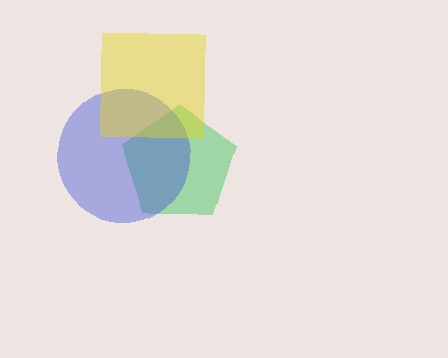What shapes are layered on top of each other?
The layered shapes are: a green pentagon, a blue circle, a yellow square.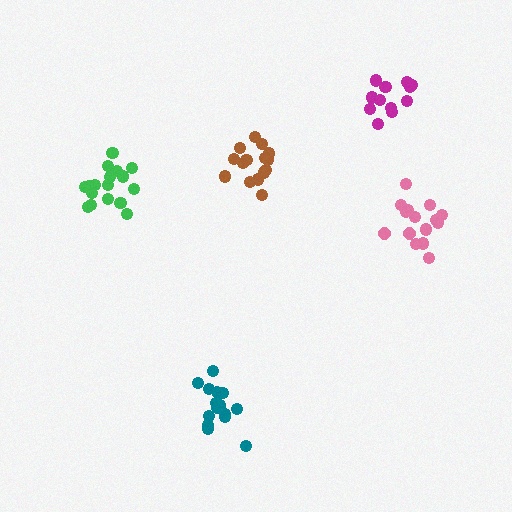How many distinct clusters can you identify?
There are 5 distinct clusters.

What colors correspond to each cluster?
The clusters are colored: brown, magenta, pink, teal, green.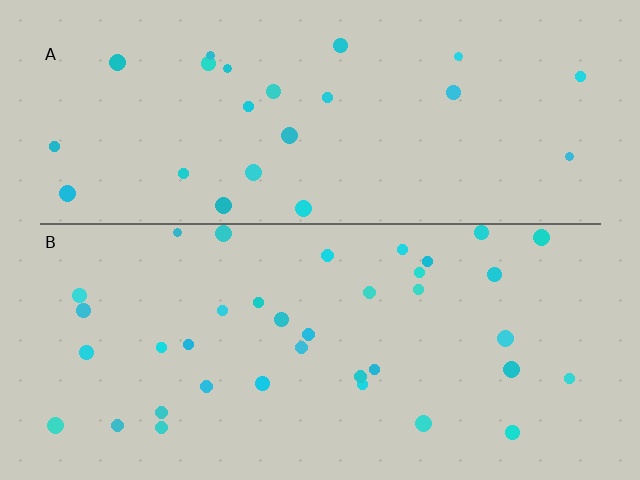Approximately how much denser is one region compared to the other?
Approximately 1.6× — region B over region A.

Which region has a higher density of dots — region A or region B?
B (the bottom).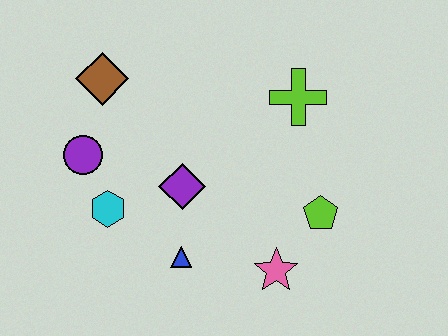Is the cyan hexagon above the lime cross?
No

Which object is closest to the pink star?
The lime pentagon is closest to the pink star.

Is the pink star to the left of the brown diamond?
No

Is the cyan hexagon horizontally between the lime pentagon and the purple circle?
Yes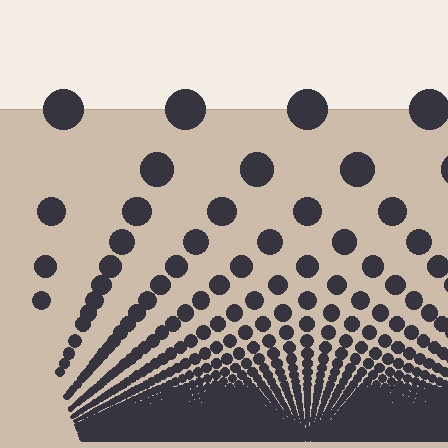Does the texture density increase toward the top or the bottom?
Density increases toward the bottom.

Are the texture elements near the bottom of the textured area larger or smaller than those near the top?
Smaller. The gradient is inverted — elements near the bottom are smaller and denser.